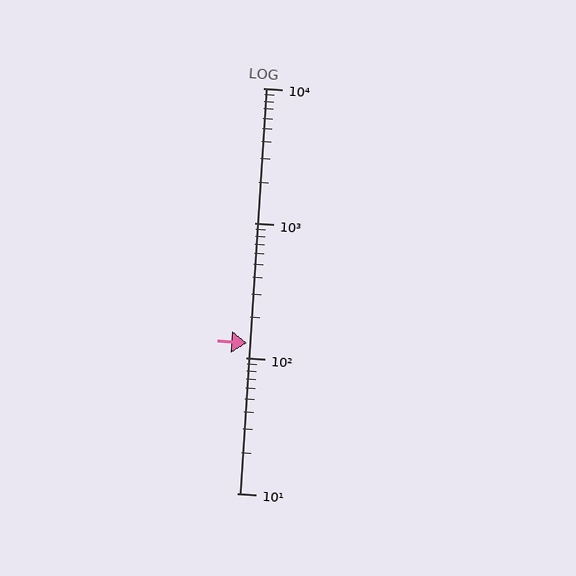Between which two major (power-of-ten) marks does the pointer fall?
The pointer is between 100 and 1000.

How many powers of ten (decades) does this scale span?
The scale spans 3 decades, from 10 to 10000.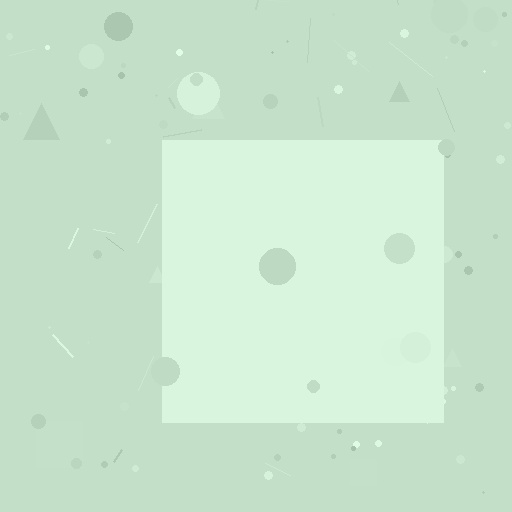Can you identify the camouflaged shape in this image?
The camouflaged shape is a square.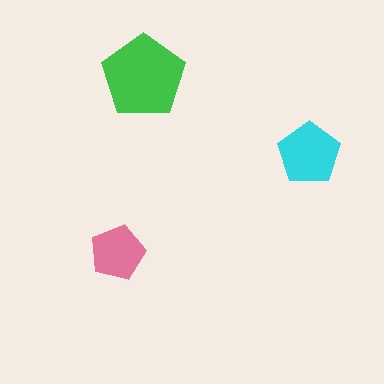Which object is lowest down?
The pink pentagon is bottommost.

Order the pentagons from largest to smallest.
the green one, the cyan one, the pink one.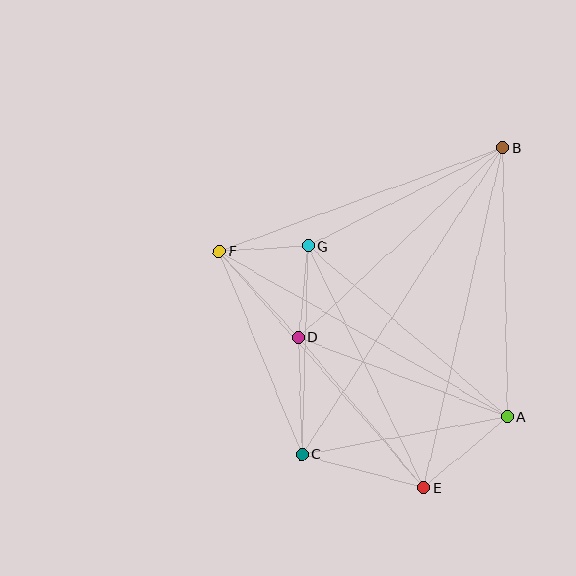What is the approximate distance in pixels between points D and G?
The distance between D and G is approximately 92 pixels.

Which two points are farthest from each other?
Points B and C are farthest from each other.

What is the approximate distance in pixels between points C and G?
The distance between C and G is approximately 208 pixels.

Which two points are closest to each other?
Points F and G are closest to each other.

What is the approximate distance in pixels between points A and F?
The distance between A and F is approximately 333 pixels.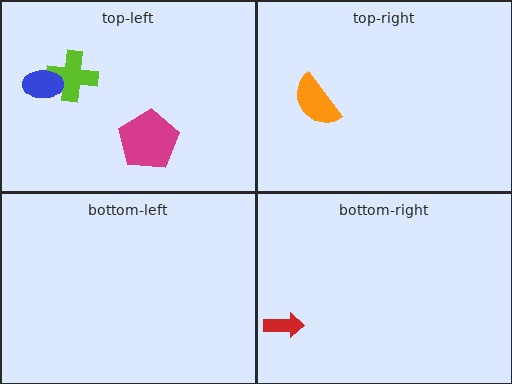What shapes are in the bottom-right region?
The red arrow.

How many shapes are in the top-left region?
3.